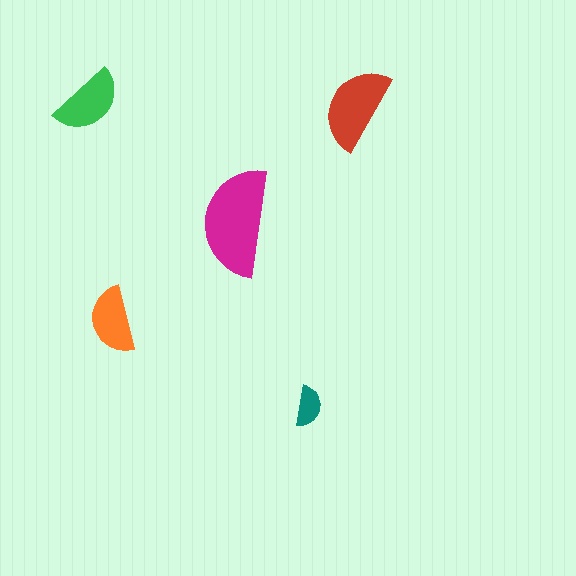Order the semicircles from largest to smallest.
the magenta one, the red one, the green one, the orange one, the teal one.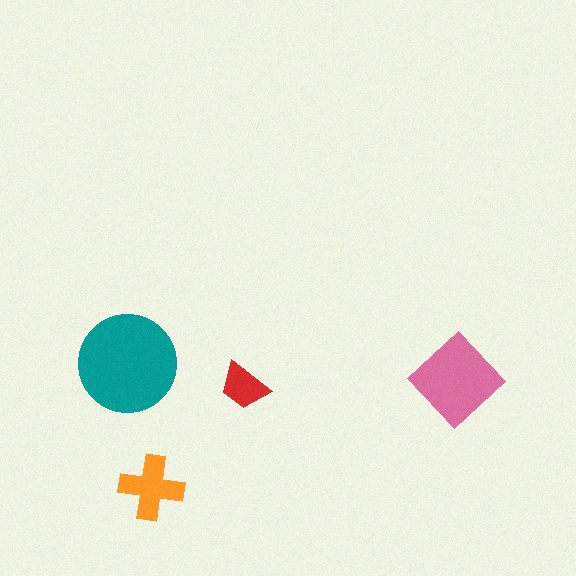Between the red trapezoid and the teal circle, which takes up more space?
The teal circle.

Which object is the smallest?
The red trapezoid.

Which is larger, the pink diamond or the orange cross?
The pink diamond.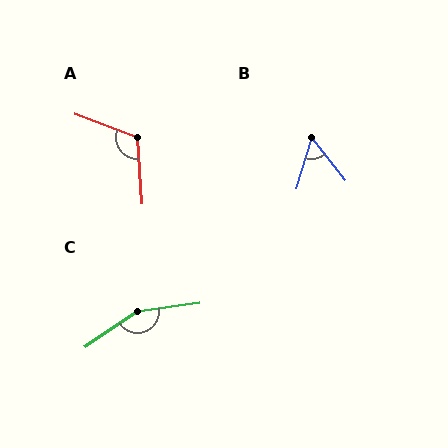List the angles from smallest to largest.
B (55°), A (115°), C (154°).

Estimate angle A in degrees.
Approximately 115 degrees.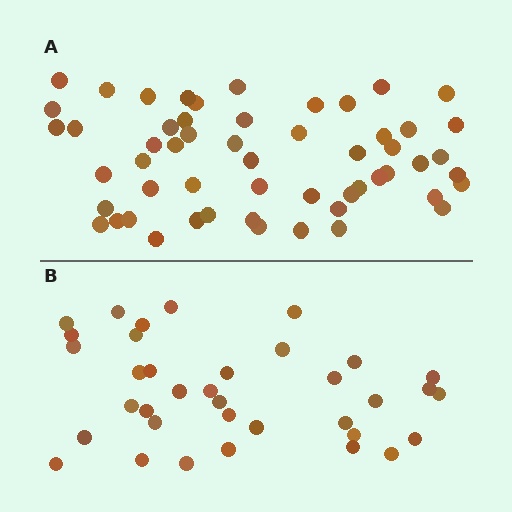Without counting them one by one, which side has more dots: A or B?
Region A (the top region) has more dots.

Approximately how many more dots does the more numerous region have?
Region A has approximately 20 more dots than region B.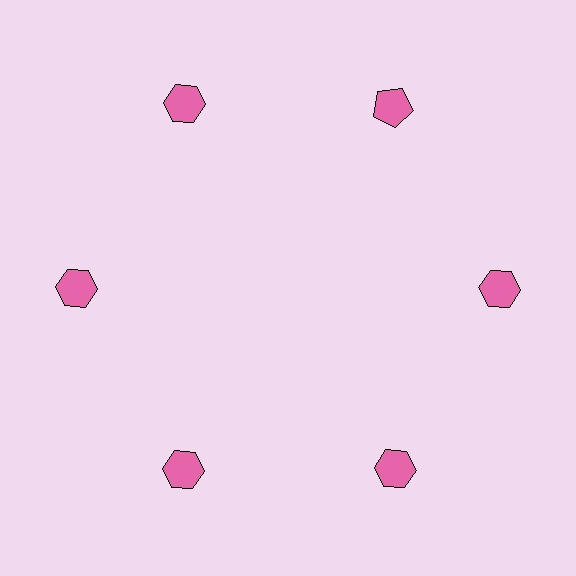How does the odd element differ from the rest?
It has a different shape: pentagon instead of hexagon.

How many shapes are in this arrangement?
There are 6 shapes arranged in a ring pattern.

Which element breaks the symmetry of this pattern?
The pink pentagon at roughly the 1 o'clock position breaks the symmetry. All other shapes are pink hexagons.